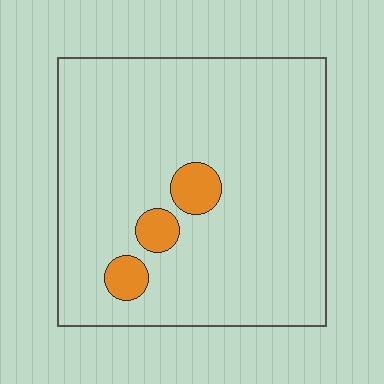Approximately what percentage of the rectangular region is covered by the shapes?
Approximately 5%.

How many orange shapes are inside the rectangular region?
3.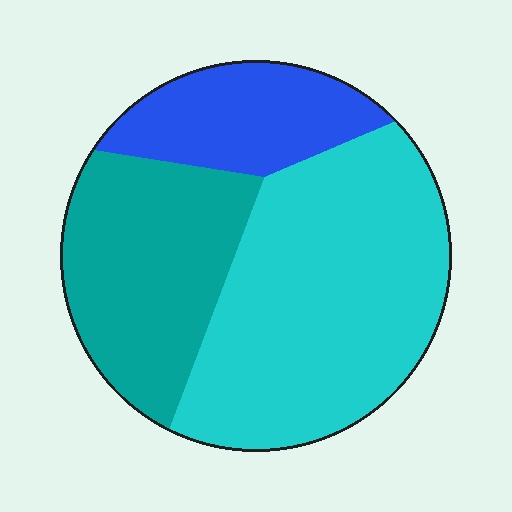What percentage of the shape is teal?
Teal takes up about one third (1/3) of the shape.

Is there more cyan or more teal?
Cyan.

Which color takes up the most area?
Cyan, at roughly 50%.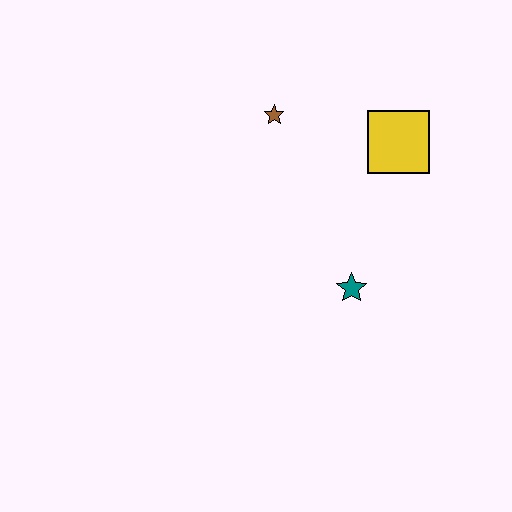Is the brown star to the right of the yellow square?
No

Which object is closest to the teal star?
The yellow square is closest to the teal star.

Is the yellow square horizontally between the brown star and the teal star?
No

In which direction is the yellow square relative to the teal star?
The yellow square is above the teal star.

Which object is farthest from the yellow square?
The teal star is farthest from the yellow square.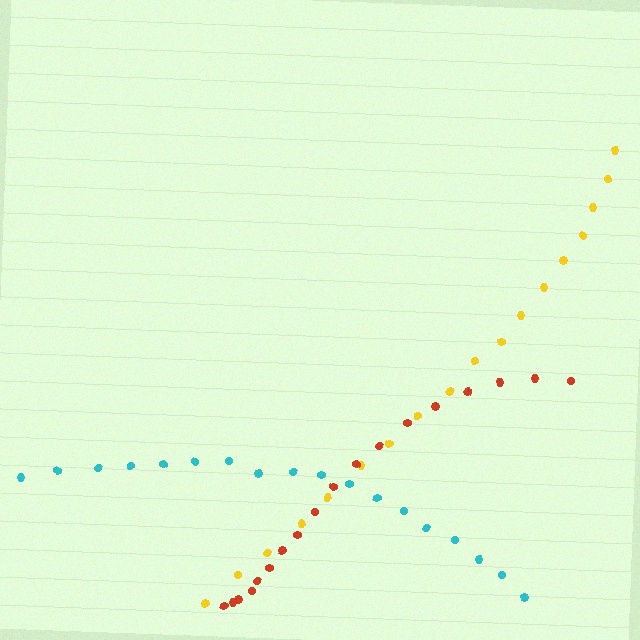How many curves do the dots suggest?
There are 3 distinct paths.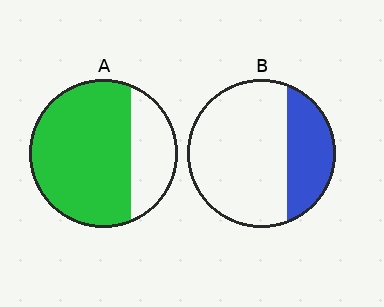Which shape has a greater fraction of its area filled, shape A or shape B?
Shape A.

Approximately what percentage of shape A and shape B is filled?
A is approximately 75% and B is approximately 30%.